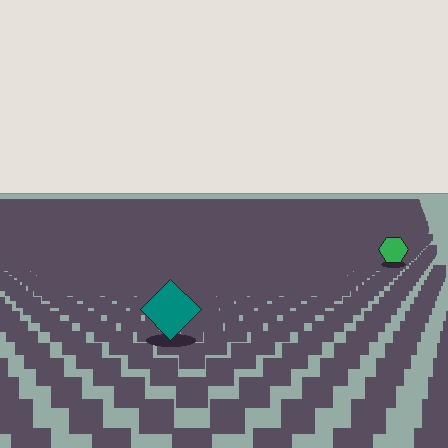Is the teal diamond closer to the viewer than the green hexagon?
Yes. The teal diamond is closer — you can tell from the texture gradient: the ground texture is coarser near it.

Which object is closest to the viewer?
The teal diamond is closest. The texture marks near it are larger and more spread out.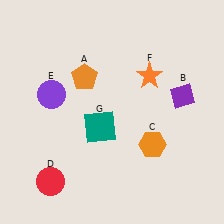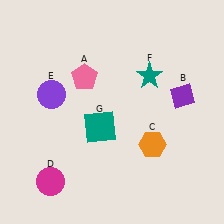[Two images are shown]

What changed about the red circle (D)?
In Image 1, D is red. In Image 2, it changed to magenta.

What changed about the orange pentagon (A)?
In Image 1, A is orange. In Image 2, it changed to pink.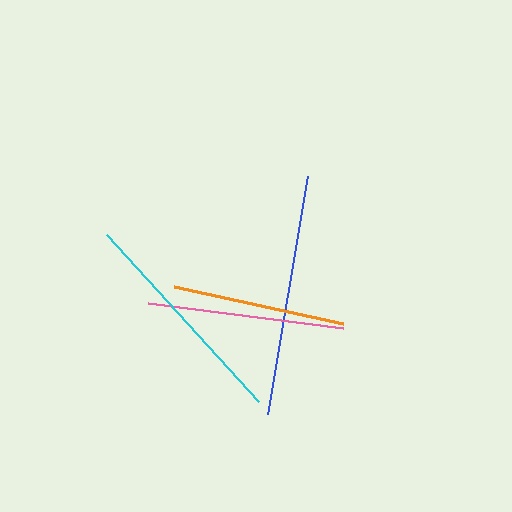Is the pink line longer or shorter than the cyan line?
The cyan line is longer than the pink line.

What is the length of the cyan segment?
The cyan segment is approximately 227 pixels long.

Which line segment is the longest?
The blue line is the longest at approximately 242 pixels.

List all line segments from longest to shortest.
From longest to shortest: blue, cyan, pink, orange.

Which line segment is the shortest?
The orange line is the shortest at approximately 173 pixels.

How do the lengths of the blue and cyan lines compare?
The blue and cyan lines are approximately the same length.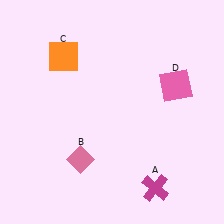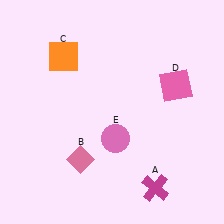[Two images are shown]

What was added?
A pink circle (E) was added in Image 2.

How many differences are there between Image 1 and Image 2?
There is 1 difference between the two images.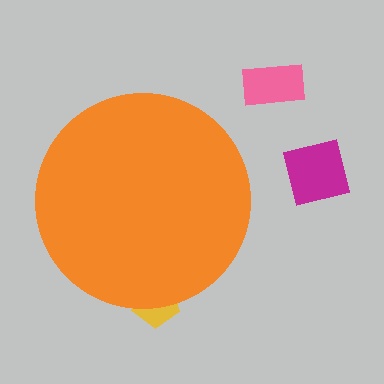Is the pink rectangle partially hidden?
No, the pink rectangle is fully visible.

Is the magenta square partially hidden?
No, the magenta square is fully visible.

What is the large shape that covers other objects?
An orange circle.